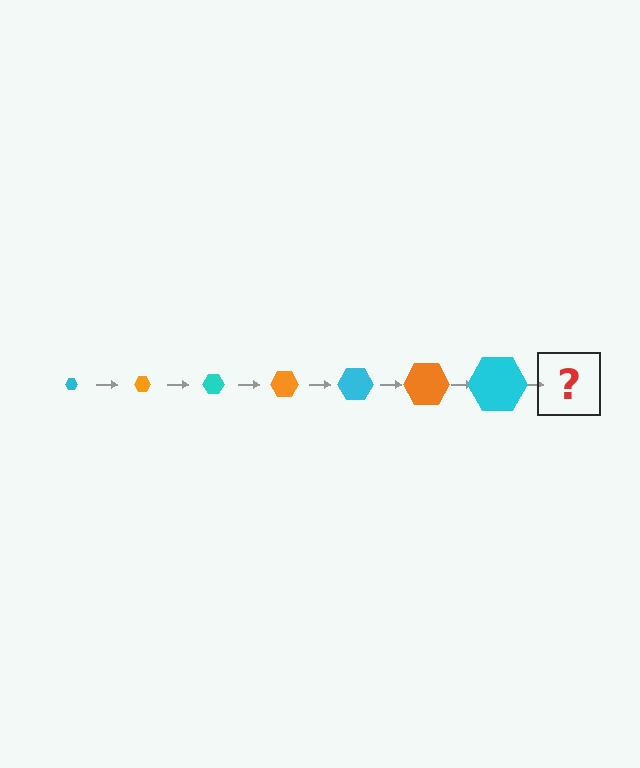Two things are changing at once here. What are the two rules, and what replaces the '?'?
The two rules are that the hexagon grows larger each step and the color cycles through cyan and orange. The '?' should be an orange hexagon, larger than the previous one.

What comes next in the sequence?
The next element should be an orange hexagon, larger than the previous one.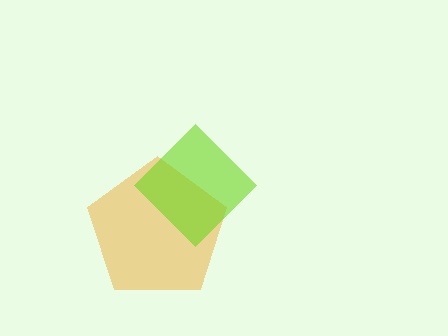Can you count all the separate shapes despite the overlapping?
Yes, there are 2 separate shapes.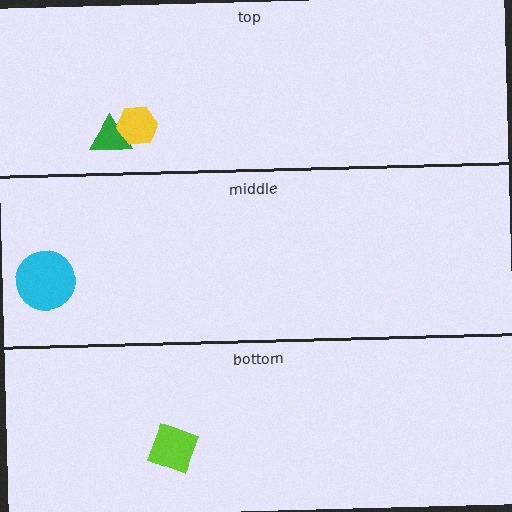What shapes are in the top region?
The green triangle, the yellow hexagon.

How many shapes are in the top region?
2.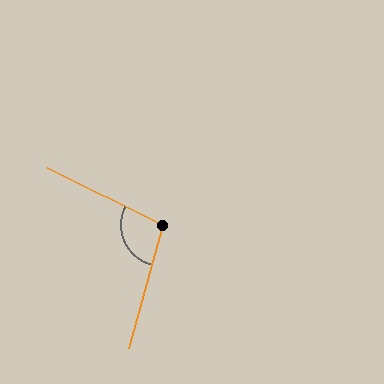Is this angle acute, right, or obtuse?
It is obtuse.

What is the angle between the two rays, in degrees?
Approximately 101 degrees.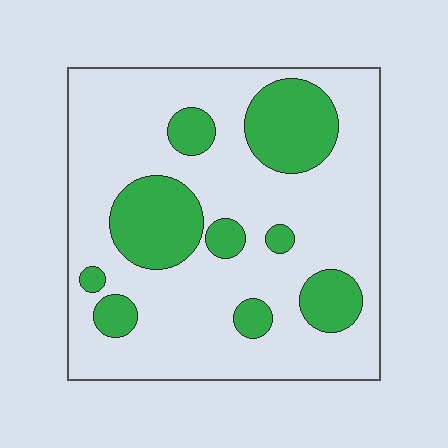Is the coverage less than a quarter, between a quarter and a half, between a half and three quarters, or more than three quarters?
Between a quarter and a half.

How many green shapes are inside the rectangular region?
9.